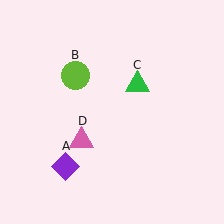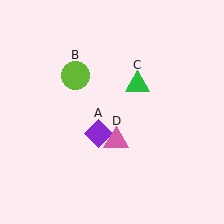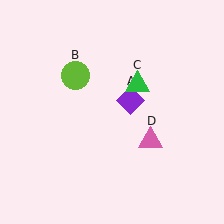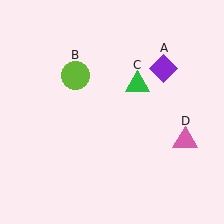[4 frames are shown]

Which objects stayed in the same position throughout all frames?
Lime circle (object B) and green triangle (object C) remained stationary.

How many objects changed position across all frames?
2 objects changed position: purple diamond (object A), pink triangle (object D).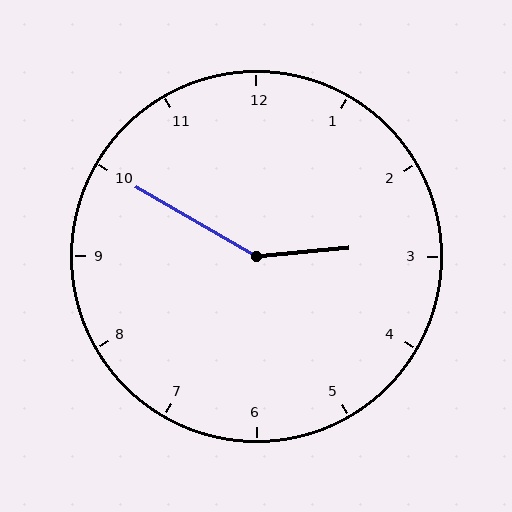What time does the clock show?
2:50.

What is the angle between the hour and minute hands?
Approximately 145 degrees.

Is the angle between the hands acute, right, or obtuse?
It is obtuse.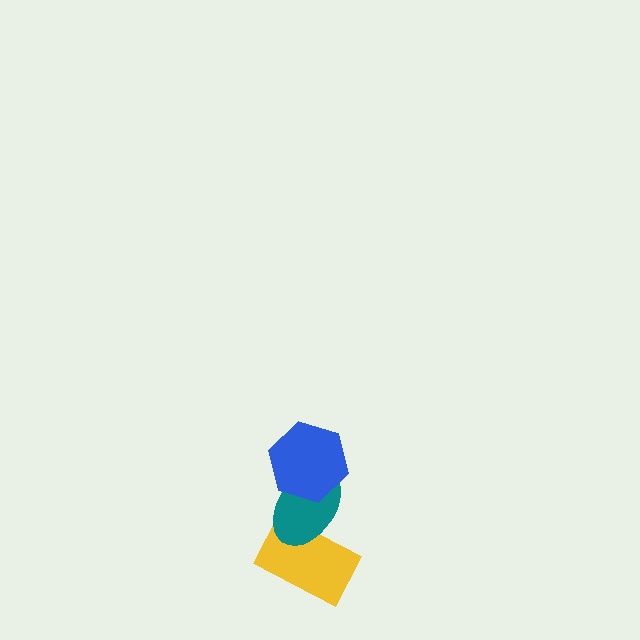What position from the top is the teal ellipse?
The teal ellipse is 2nd from the top.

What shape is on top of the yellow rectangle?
The teal ellipse is on top of the yellow rectangle.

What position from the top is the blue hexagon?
The blue hexagon is 1st from the top.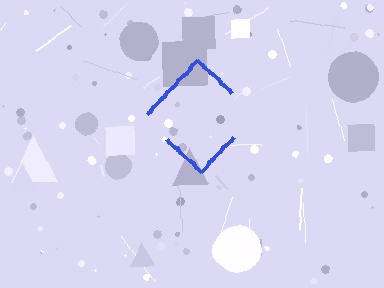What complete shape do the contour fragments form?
The contour fragments form a diamond.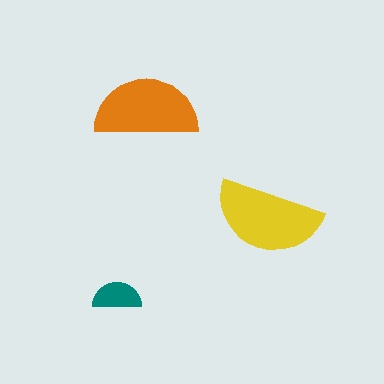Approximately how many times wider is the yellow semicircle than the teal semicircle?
About 2 times wider.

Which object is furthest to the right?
The yellow semicircle is rightmost.